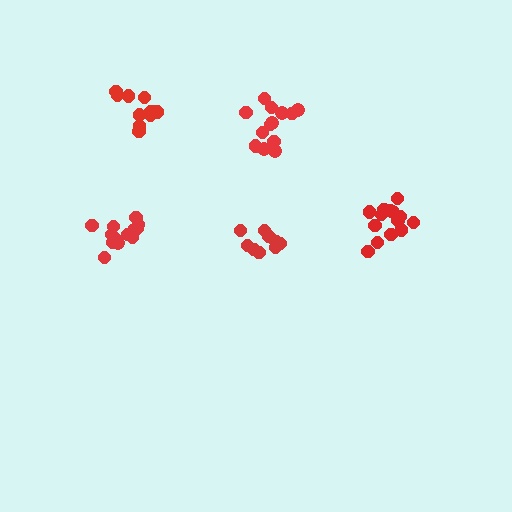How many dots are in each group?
Group 1: 9 dots, Group 2: 13 dots, Group 3: 14 dots, Group 4: 14 dots, Group 5: 11 dots (61 total).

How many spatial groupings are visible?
There are 5 spatial groupings.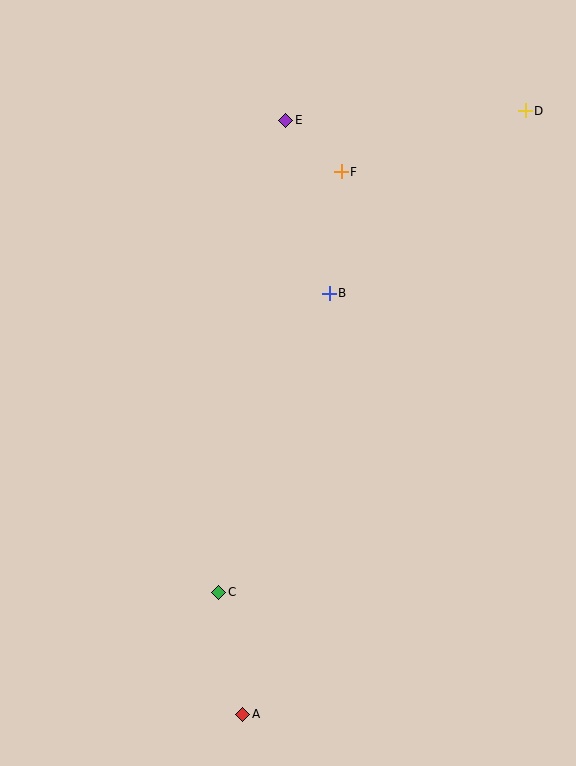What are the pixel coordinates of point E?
Point E is at (286, 120).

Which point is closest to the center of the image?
Point B at (329, 293) is closest to the center.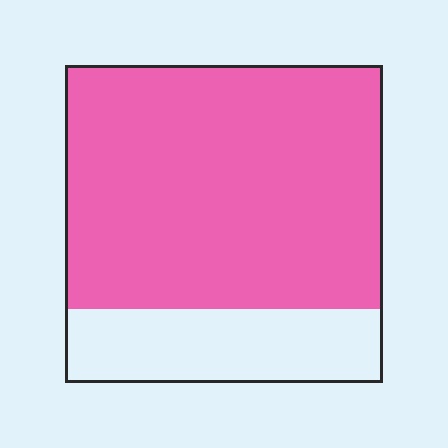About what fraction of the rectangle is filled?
About three quarters (3/4).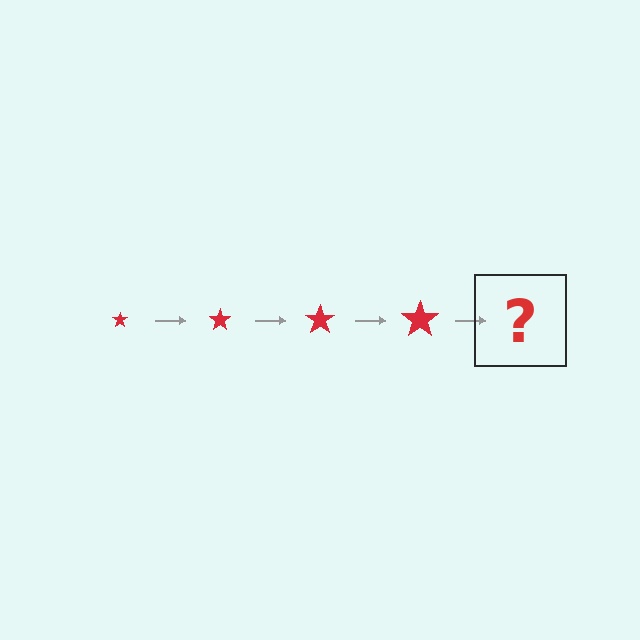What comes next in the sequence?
The next element should be a red star, larger than the previous one.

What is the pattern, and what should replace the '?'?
The pattern is that the star gets progressively larger each step. The '?' should be a red star, larger than the previous one.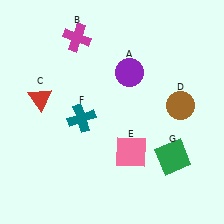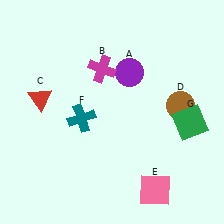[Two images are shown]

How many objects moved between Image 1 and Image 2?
3 objects moved between the two images.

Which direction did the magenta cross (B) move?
The magenta cross (B) moved down.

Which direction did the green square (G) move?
The green square (G) moved up.